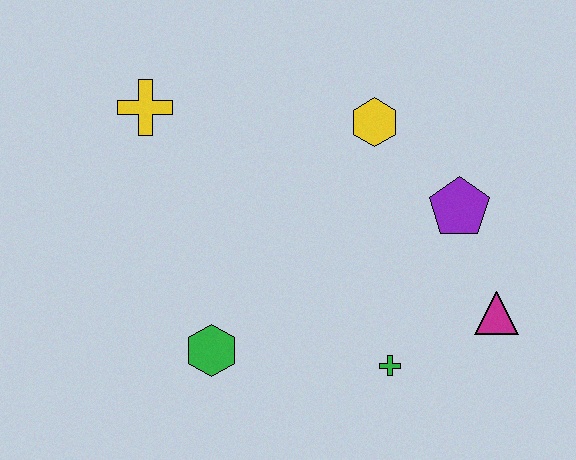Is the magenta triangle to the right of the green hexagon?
Yes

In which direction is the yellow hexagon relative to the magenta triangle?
The yellow hexagon is above the magenta triangle.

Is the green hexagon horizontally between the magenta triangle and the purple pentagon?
No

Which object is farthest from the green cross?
The yellow cross is farthest from the green cross.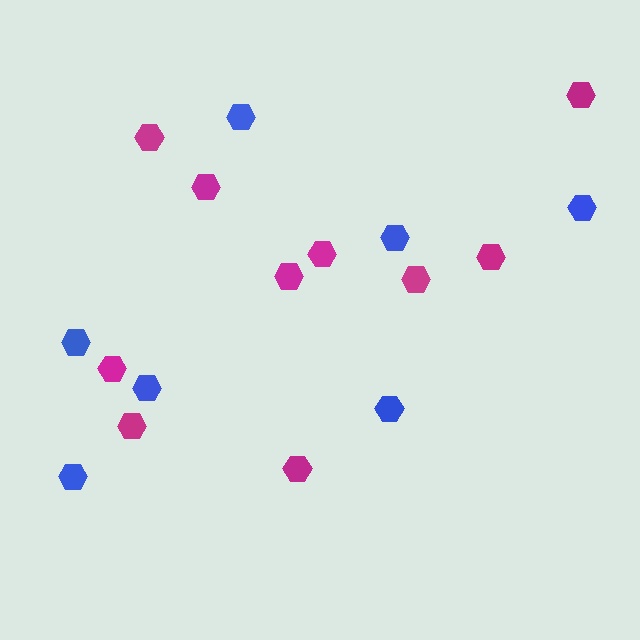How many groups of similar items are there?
There are 2 groups: one group of blue hexagons (7) and one group of magenta hexagons (10).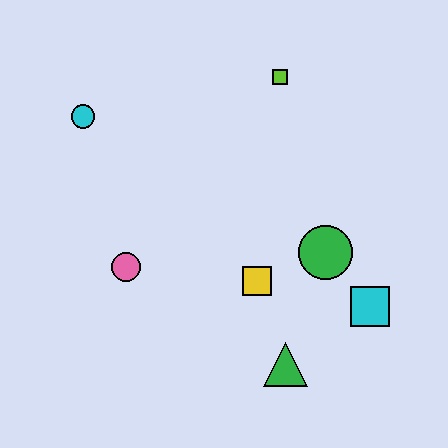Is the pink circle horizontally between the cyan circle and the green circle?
Yes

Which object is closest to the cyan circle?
The pink circle is closest to the cyan circle.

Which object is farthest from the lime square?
The green triangle is farthest from the lime square.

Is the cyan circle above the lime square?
No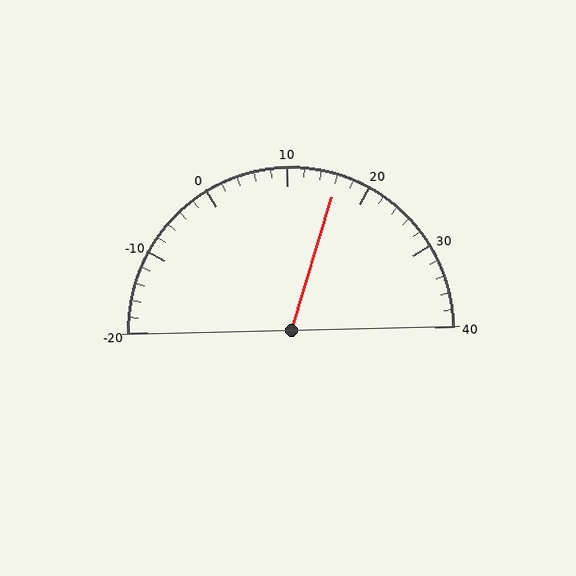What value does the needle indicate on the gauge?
The needle indicates approximately 16.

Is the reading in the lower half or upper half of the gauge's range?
The reading is in the upper half of the range (-20 to 40).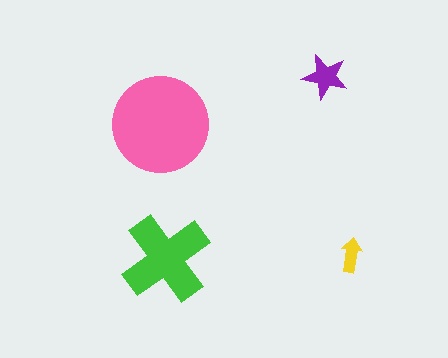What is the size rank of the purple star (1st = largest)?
3rd.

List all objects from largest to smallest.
The pink circle, the green cross, the purple star, the yellow arrow.